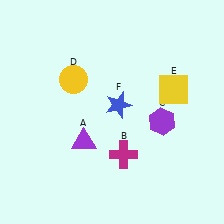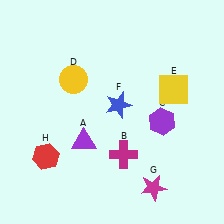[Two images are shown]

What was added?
A magenta star (G), a red hexagon (H) were added in Image 2.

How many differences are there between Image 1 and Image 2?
There are 2 differences between the two images.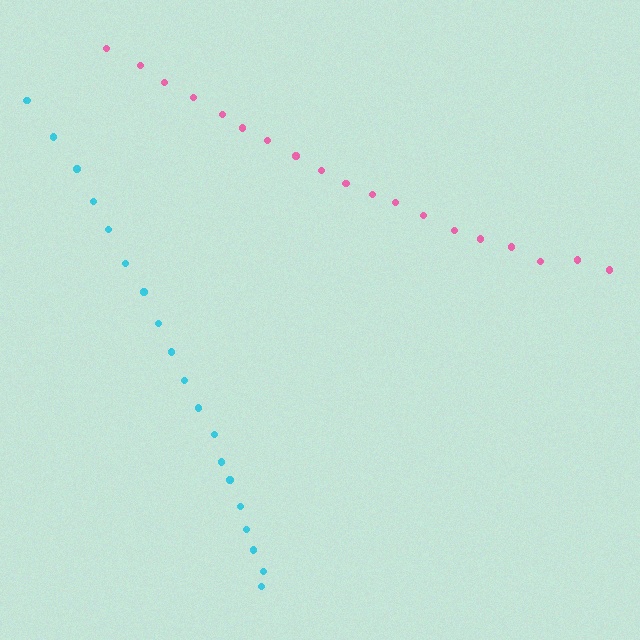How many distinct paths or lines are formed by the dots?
There are 2 distinct paths.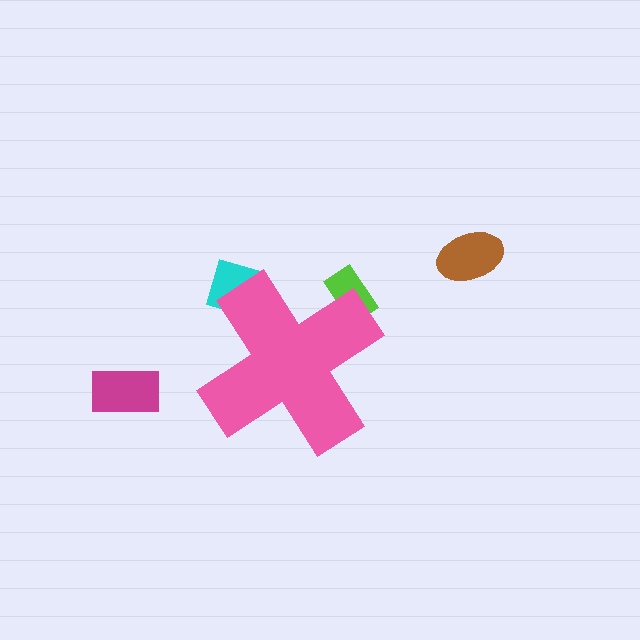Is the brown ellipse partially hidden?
No, the brown ellipse is fully visible.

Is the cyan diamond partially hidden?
Yes, the cyan diamond is partially hidden behind the pink cross.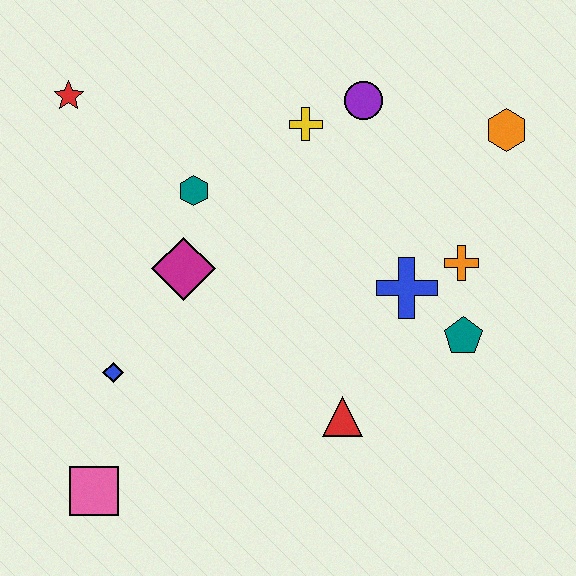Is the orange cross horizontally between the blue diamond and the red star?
No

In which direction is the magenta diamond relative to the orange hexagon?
The magenta diamond is to the left of the orange hexagon.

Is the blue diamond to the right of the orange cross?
No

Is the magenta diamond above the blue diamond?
Yes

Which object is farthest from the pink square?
The orange hexagon is farthest from the pink square.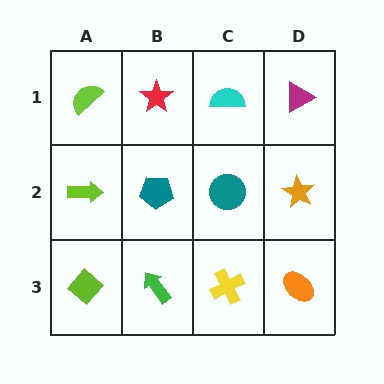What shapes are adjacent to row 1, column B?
A teal pentagon (row 2, column B), a lime semicircle (row 1, column A), a cyan semicircle (row 1, column C).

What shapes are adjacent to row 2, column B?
A red star (row 1, column B), a green arrow (row 3, column B), a lime arrow (row 2, column A), a teal circle (row 2, column C).